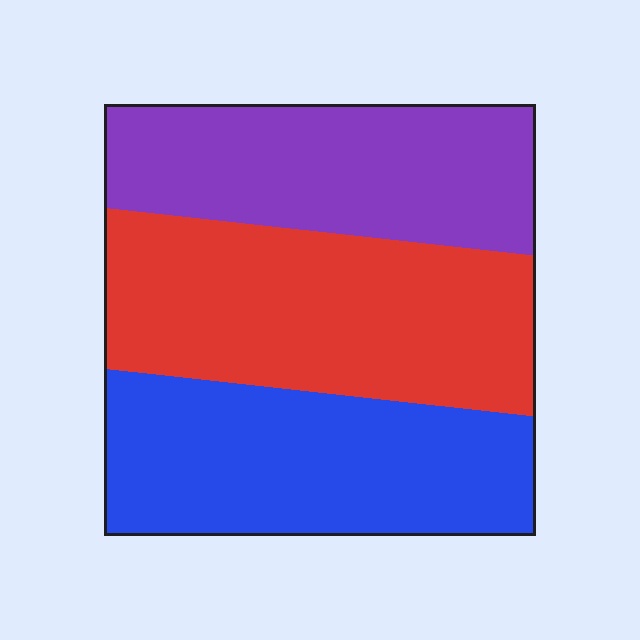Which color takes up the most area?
Red, at roughly 35%.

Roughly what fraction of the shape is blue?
Blue takes up about one third (1/3) of the shape.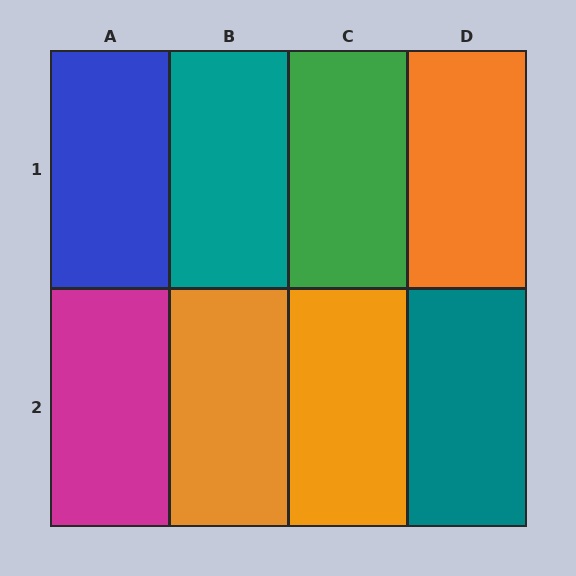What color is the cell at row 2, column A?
Magenta.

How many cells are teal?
2 cells are teal.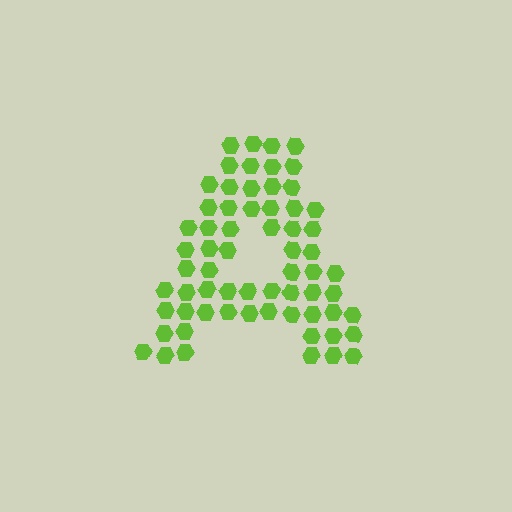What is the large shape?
The large shape is the letter A.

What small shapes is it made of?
It is made of small hexagons.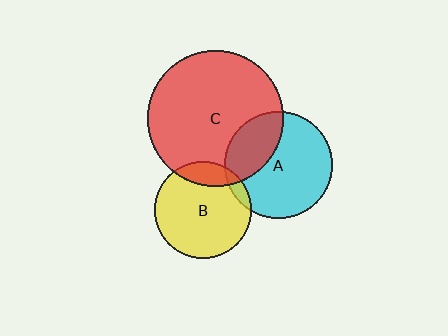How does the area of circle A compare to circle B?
Approximately 1.2 times.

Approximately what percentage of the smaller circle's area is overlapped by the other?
Approximately 15%.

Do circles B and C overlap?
Yes.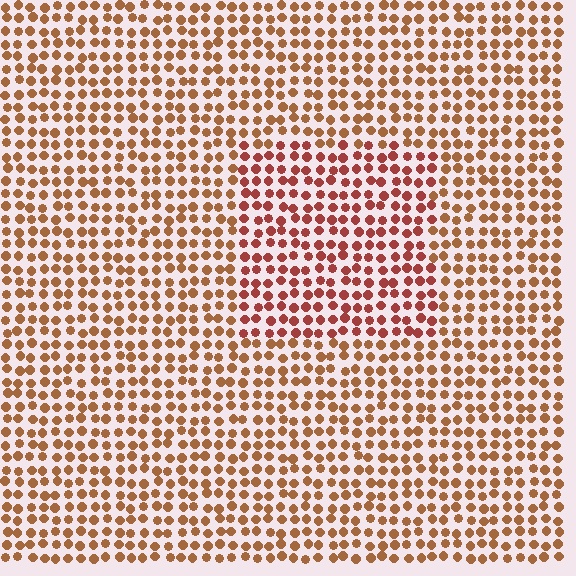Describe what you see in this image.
The image is filled with small brown elements in a uniform arrangement. A rectangle-shaped region is visible where the elements are tinted to a slightly different hue, forming a subtle color boundary.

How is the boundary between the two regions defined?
The boundary is defined purely by a slight shift in hue (about 26 degrees). Spacing, size, and orientation are identical on both sides.